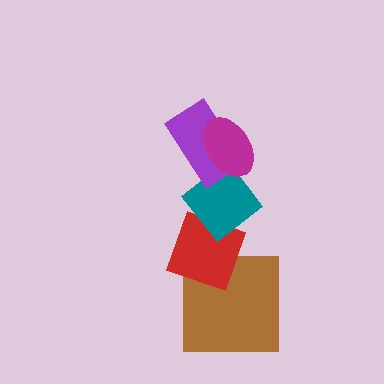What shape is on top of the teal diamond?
The purple rectangle is on top of the teal diamond.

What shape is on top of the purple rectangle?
The magenta ellipse is on top of the purple rectangle.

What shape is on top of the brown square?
The red diamond is on top of the brown square.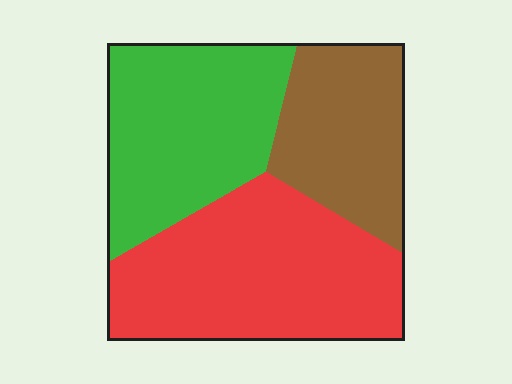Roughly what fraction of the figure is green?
Green covers about 35% of the figure.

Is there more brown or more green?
Green.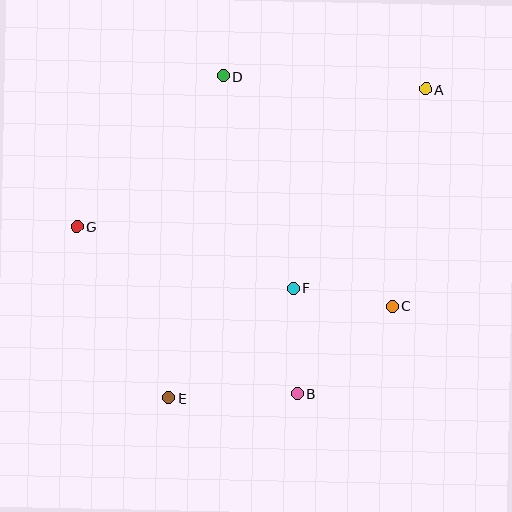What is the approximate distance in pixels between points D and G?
The distance between D and G is approximately 210 pixels.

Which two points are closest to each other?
Points C and F are closest to each other.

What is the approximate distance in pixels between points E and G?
The distance between E and G is approximately 195 pixels.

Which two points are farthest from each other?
Points A and E are farthest from each other.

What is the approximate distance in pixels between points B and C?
The distance between B and C is approximately 129 pixels.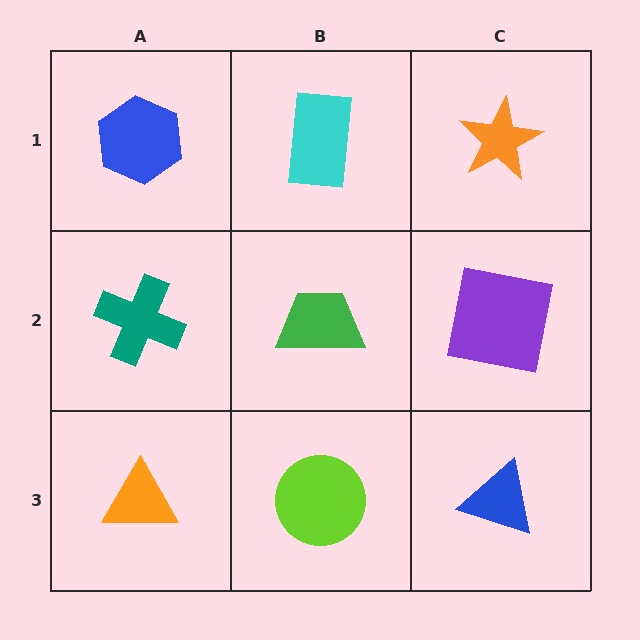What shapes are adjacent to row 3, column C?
A purple square (row 2, column C), a lime circle (row 3, column B).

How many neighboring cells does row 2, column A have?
3.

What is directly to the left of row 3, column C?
A lime circle.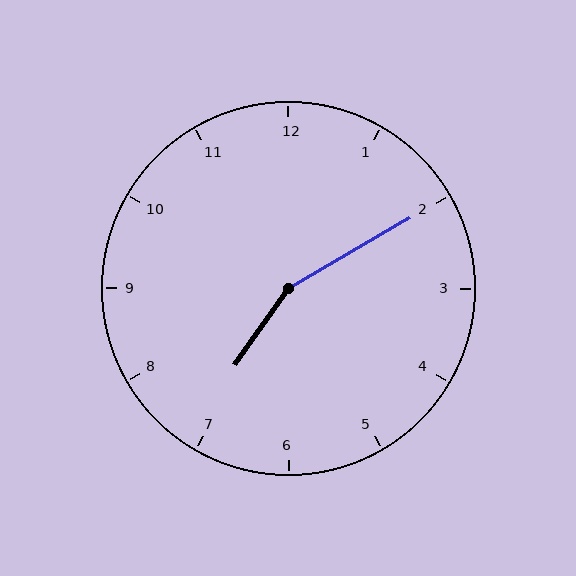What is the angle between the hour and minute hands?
Approximately 155 degrees.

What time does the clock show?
7:10.